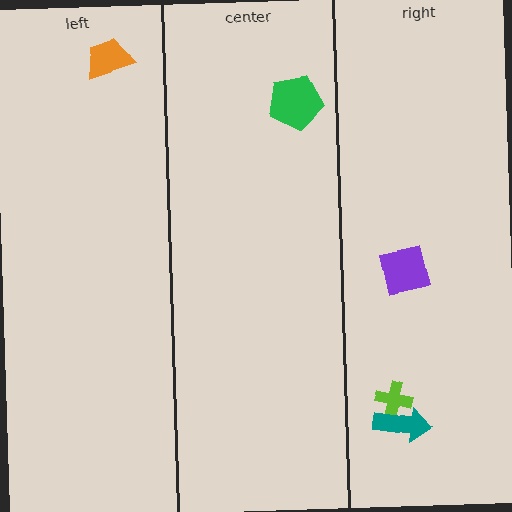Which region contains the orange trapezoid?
The left region.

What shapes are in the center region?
The green pentagon.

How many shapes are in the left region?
1.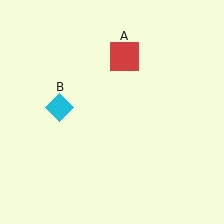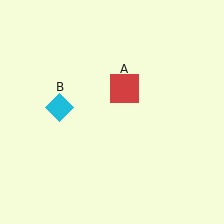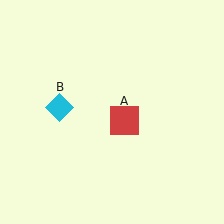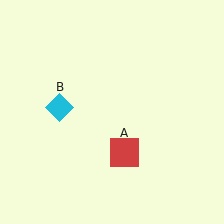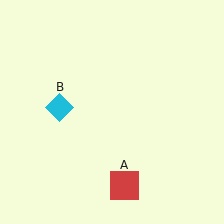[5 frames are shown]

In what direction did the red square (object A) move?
The red square (object A) moved down.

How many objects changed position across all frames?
1 object changed position: red square (object A).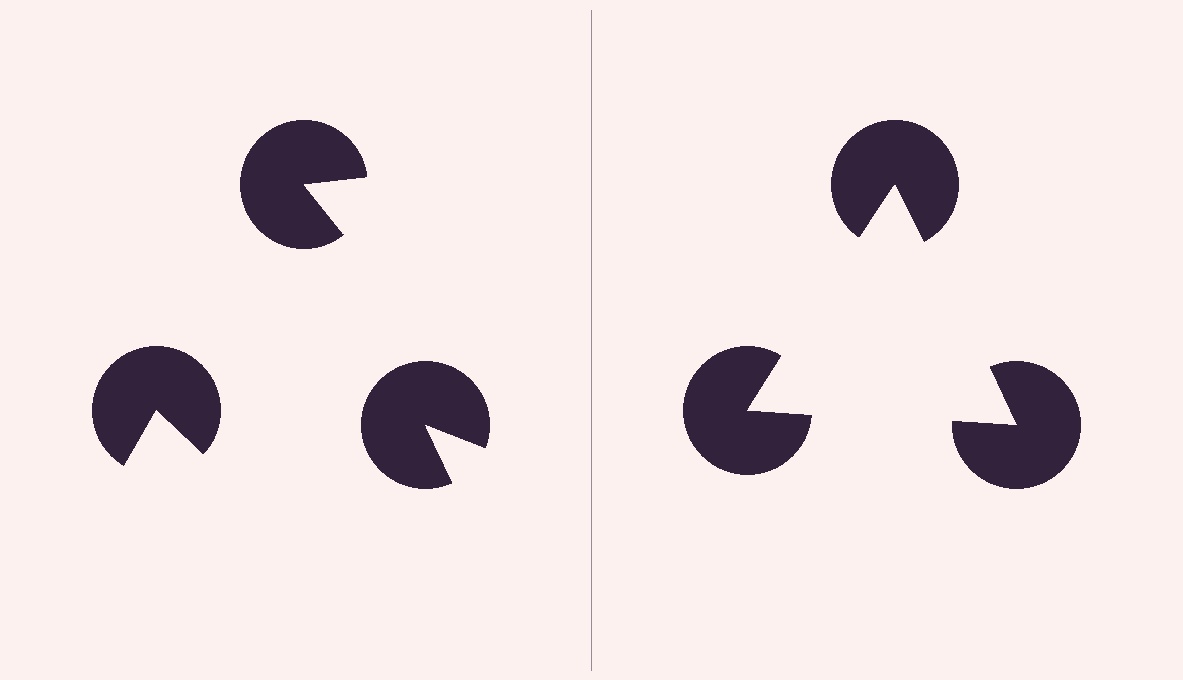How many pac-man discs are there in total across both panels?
6 — 3 on each side.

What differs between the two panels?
The pac-man discs are positioned identically on both sides; only the wedge orientations differ. On the right they align to a triangle; on the left they are misaligned.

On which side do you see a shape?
An illusory triangle appears on the right side. On the left side the wedge cuts are rotated, so no coherent shape forms.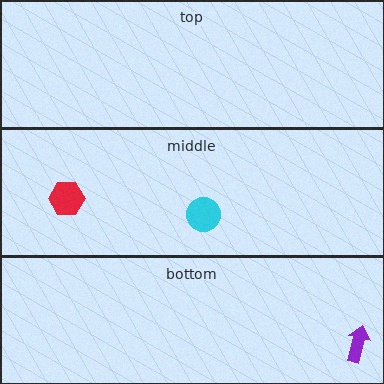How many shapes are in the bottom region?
1.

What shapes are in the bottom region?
The purple arrow.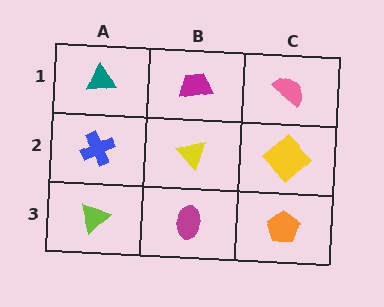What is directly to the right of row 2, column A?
A yellow triangle.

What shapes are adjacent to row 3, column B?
A yellow triangle (row 2, column B), a lime triangle (row 3, column A), an orange pentagon (row 3, column C).